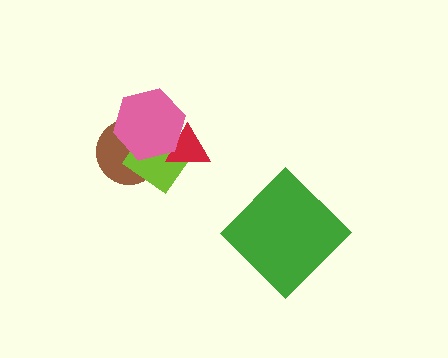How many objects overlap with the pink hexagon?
3 objects overlap with the pink hexagon.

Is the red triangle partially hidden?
Yes, it is partially covered by another shape.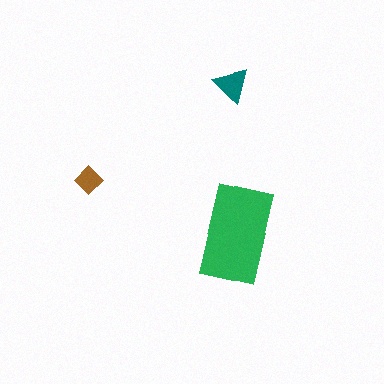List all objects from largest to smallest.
The green rectangle, the teal triangle, the brown diamond.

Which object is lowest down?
The green rectangle is bottommost.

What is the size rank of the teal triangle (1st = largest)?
2nd.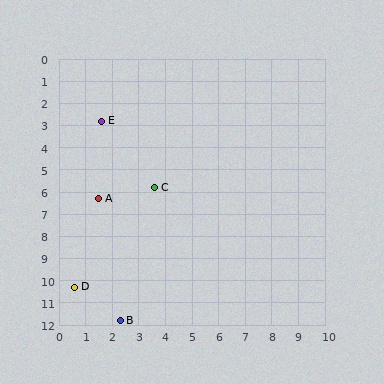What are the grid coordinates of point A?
Point A is at approximately (1.5, 6.3).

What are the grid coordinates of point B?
Point B is at approximately (2.3, 11.8).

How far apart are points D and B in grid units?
Points D and B are about 2.3 grid units apart.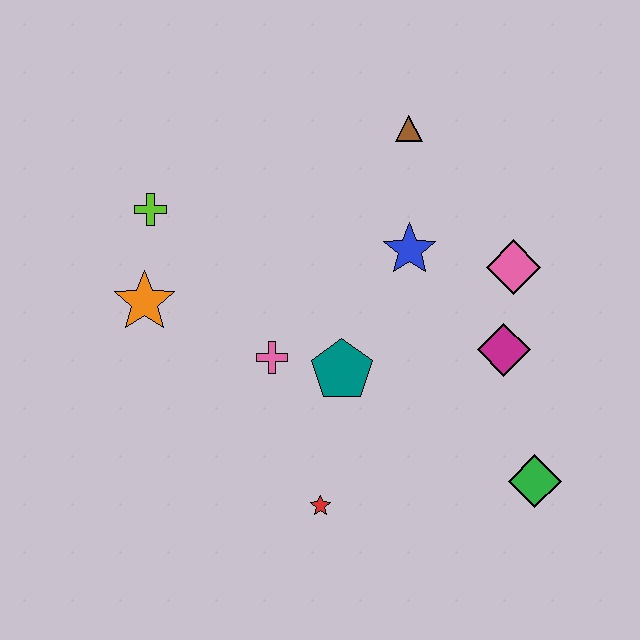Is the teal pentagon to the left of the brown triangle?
Yes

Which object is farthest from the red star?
The brown triangle is farthest from the red star.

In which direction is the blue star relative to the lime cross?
The blue star is to the right of the lime cross.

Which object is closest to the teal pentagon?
The pink cross is closest to the teal pentagon.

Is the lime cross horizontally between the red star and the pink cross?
No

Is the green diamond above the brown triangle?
No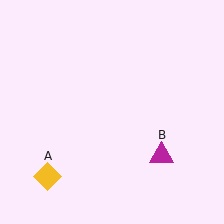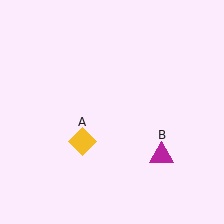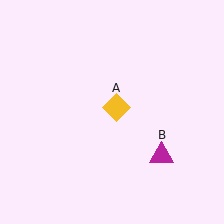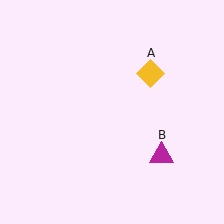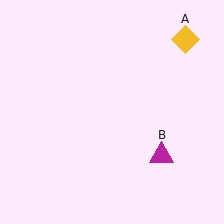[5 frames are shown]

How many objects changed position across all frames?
1 object changed position: yellow diamond (object A).